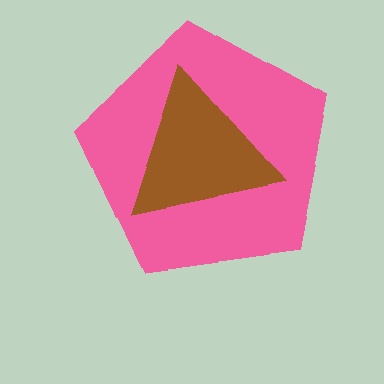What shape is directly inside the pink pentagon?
The brown triangle.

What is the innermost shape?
The brown triangle.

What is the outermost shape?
The pink pentagon.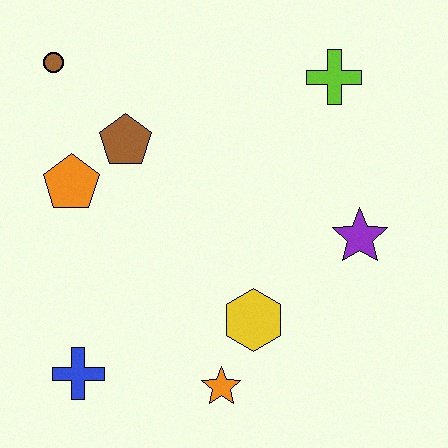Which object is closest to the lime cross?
The purple star is closest to the lime cross.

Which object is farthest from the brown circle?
The orange star is farthest from the brown circle.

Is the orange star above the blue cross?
No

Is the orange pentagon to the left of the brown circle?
No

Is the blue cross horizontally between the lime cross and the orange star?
No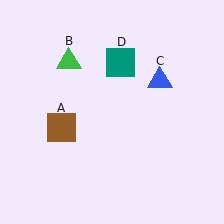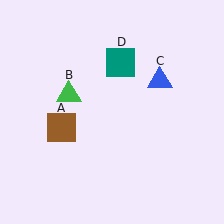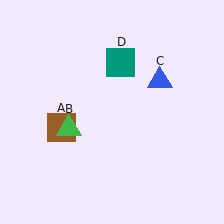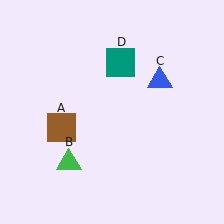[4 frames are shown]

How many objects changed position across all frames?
1 object changed position: green triangle (object B).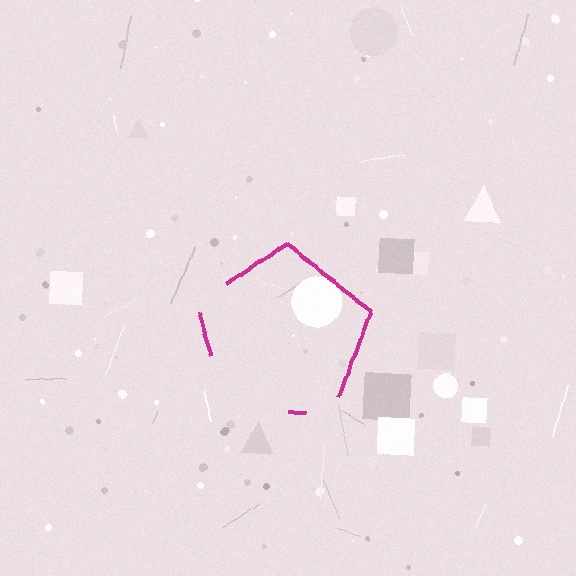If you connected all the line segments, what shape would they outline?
They would outline a pentagon.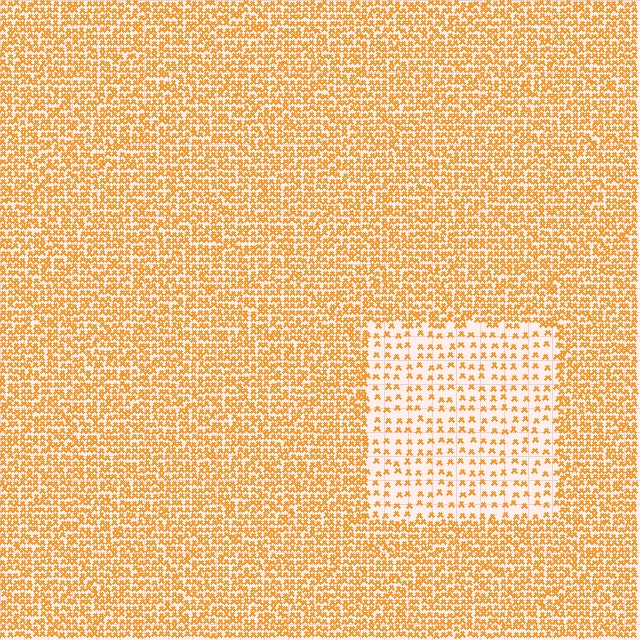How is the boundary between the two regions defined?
The boundary is defined by a change in element density (approximately 2.6x ratio). All elements are the same color, size, and shape.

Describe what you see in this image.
The image contains small orange elements arranged at two different densities. A rectangle-shaped region is visible where the elements are less densely packed than the surrounding area.